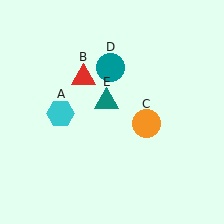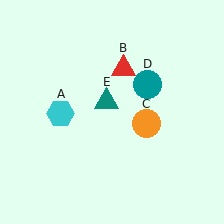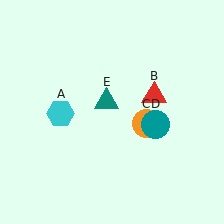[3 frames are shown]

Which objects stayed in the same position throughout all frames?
Cyan hexagon (object A) and orange circle (object C) and teal triangle (object E) remained stationary.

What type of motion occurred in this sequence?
The red triangle (object B), teal circle (object D) rotated clockwise around the center of the scene.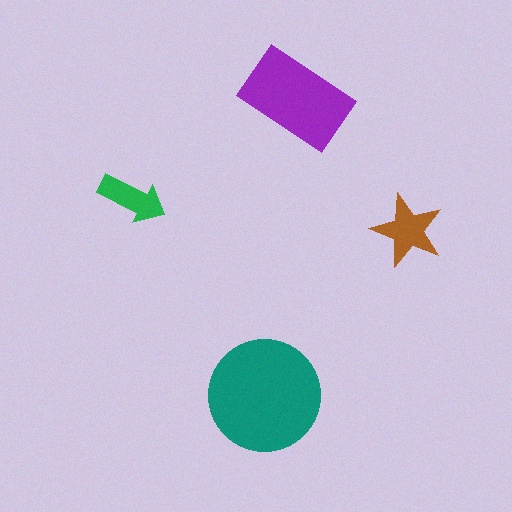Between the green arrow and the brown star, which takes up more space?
The brown star.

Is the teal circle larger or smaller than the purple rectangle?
Larger.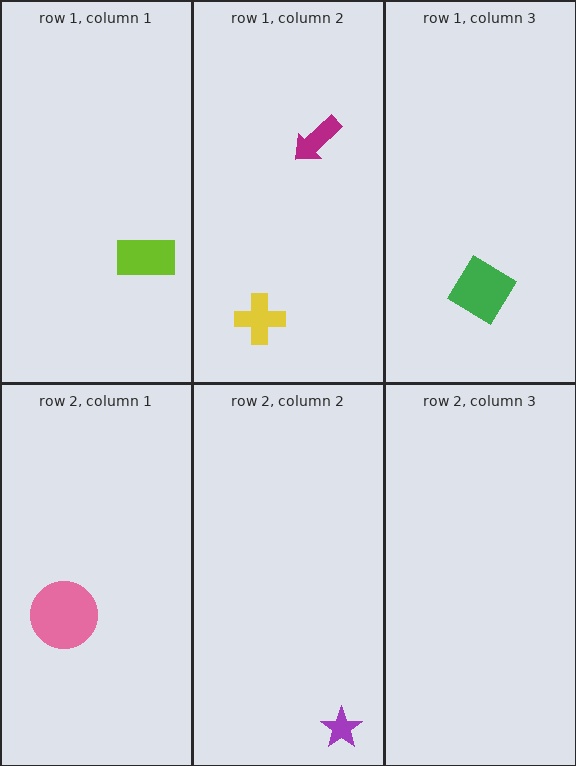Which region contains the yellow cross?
The row 1, column 2 region.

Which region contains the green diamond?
The row 1, column 3 region.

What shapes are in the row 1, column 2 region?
The yellow cross, the magenta arrow.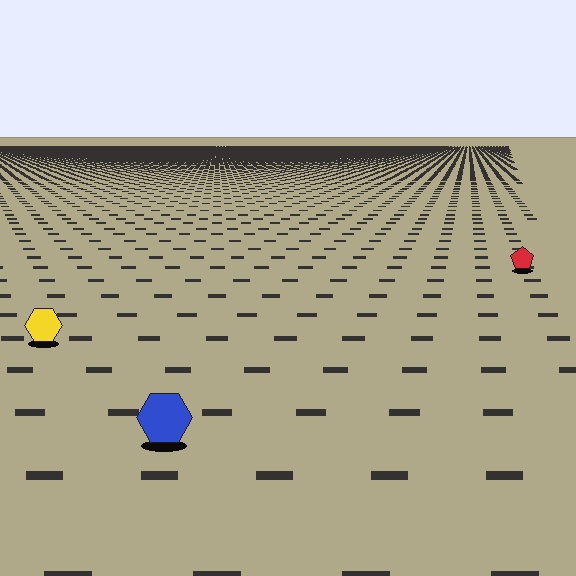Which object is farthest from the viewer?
The red pentagon is farthest from the viewer. It appears smaller and the ground texture around it is denser.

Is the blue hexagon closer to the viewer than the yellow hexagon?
Yes. The blue hexagon is closer — you can tell from the texture gradient: the ground texture is coarser near it.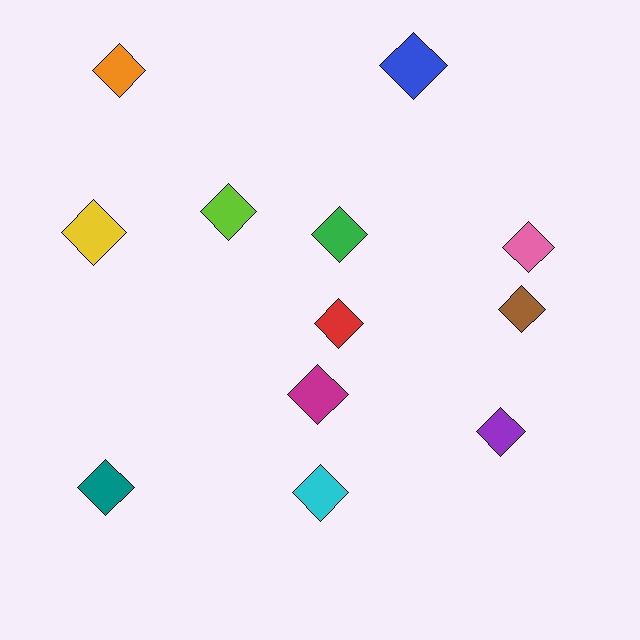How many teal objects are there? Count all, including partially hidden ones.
There is 1 teal object.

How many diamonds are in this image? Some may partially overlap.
There are 12 diamonds.